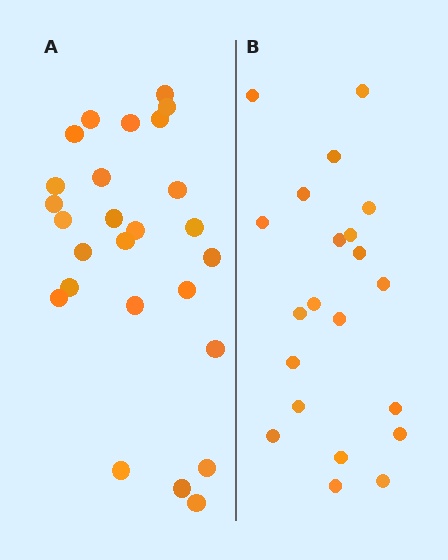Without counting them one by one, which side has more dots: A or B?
Region A (the left region) has more dots.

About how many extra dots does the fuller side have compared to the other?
Region A has about 5 more dots than region B.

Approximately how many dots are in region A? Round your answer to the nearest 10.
About 30 dots. (The exact count is 26, which rounds to 30.)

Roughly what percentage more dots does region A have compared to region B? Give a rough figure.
About 25% more.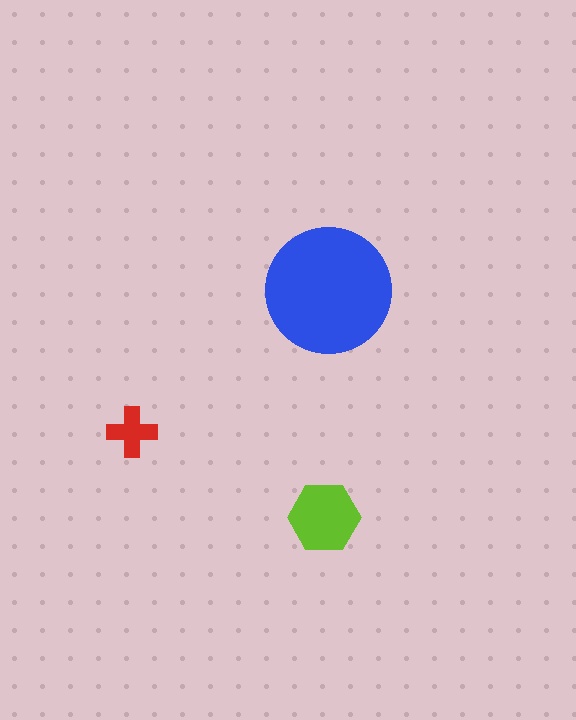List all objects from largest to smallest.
The blue circle, the lime hexagon, the red cross.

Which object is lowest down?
The lime hexagon is bottommost.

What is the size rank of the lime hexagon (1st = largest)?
2nd.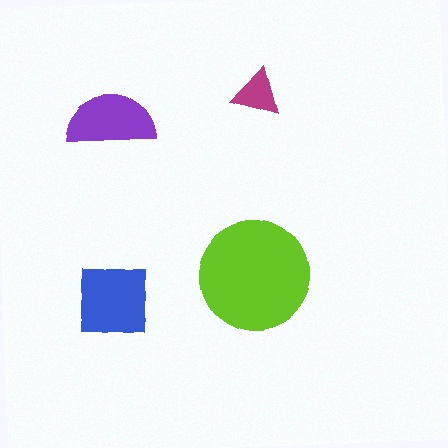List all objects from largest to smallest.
The lime circle, the blue square, the purple semicircle, the magenta triangle.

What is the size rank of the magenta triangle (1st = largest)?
4th.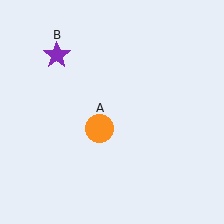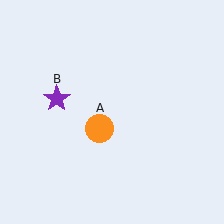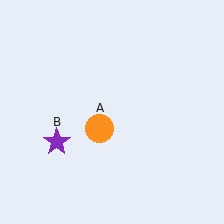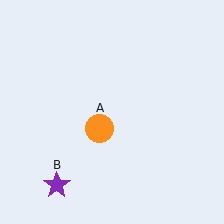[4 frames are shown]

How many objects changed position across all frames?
1 object changed position: purple star (object B).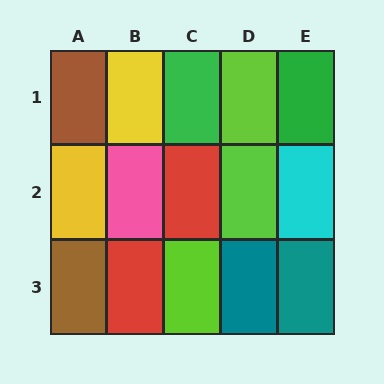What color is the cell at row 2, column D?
Lime.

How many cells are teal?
2 cells are teal.